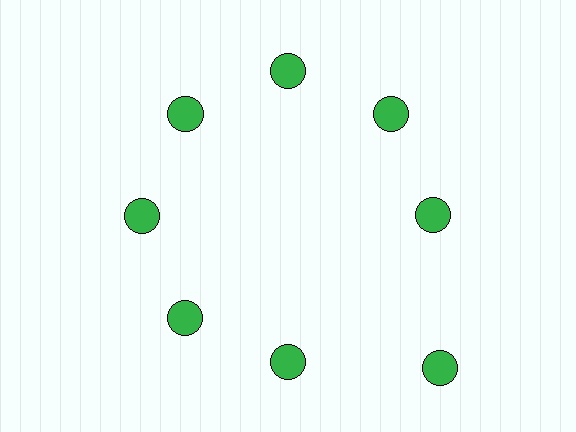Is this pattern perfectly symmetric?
No. The 8 green circles are arranged in a ring, but one element near the 4 o'clock position is pushed outward from the center, breaking the 8-fold rotational symmetry.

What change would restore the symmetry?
The symmetry would be restored by moving it inward, back onto the ring so that all 8 circles sit at equal angles and equal distance from the center.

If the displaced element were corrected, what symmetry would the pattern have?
It would have 8-fold rotational symmetry — the pattern would map onto itself every 45 degrees.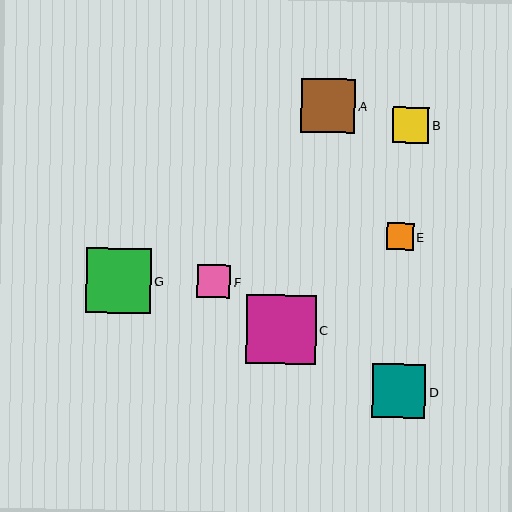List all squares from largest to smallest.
From largest to smallest: C, G, A, D, B, F, E.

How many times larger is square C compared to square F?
Square C is approximately 2.1 times the size of square F.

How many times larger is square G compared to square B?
Square G is approximately 1.8 times the size of square B.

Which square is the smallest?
Square E is the smallest with a size of approximately 27 pixels.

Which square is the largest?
Square C is the largest with a size of approximately 69 pixels.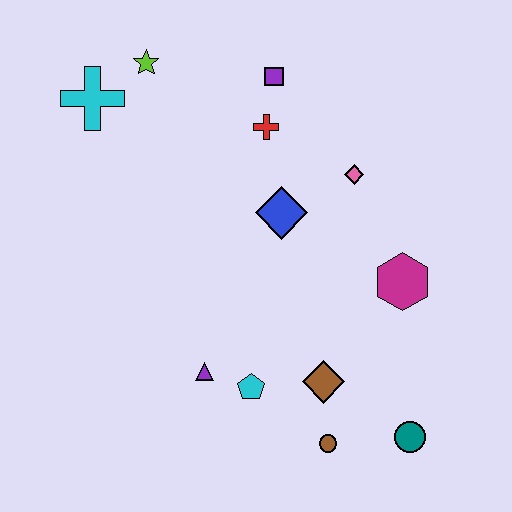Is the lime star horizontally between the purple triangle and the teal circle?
No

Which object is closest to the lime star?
The cyan cross is closest to the lime star.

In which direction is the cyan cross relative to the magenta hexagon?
The cyan cross is to the left of the magenta hexagon.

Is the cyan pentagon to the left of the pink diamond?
Yes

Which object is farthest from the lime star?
The teal circle is farthest from the lime star.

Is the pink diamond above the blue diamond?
Yes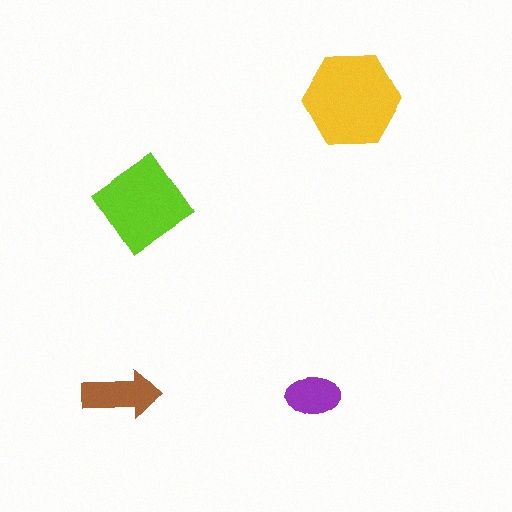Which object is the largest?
The yellow hexagon.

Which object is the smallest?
The purple ellipse.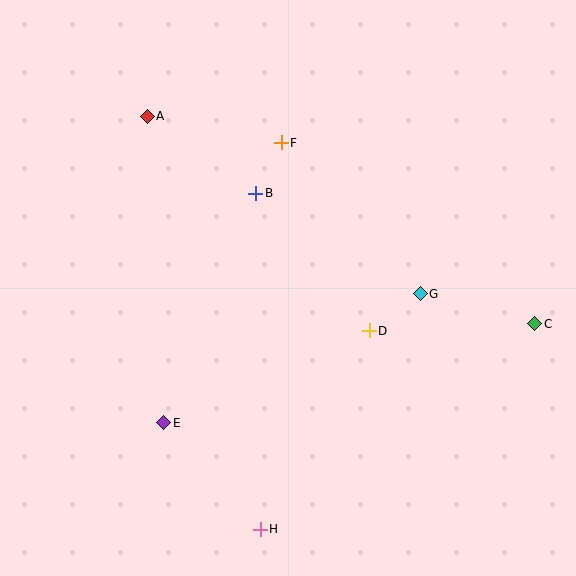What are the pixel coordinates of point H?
Point H is at (260, 529).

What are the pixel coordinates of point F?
Point F is at (281, 143).